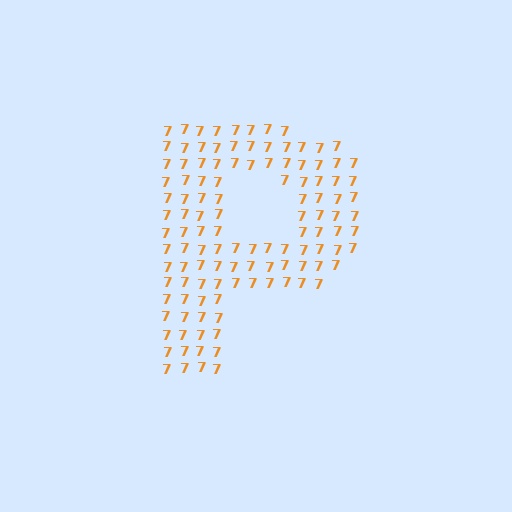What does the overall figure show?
The overall figure shows the letter P.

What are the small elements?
The small elements are digit 7's.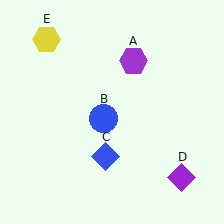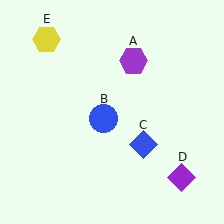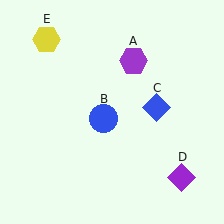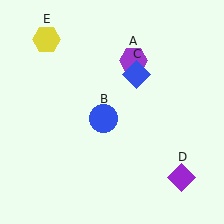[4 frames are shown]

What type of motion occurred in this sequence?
The blue diamond (object C) rotated counterclockwise around the center of the scene.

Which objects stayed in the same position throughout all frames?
Purple hexagon (object A) and blue circle (object B) and purple diamond (object D) and yellow hexagon (object E) remained stationary.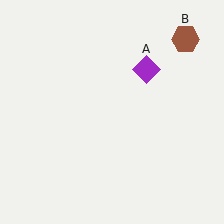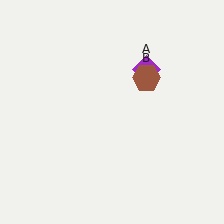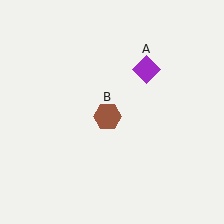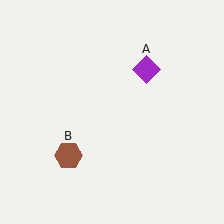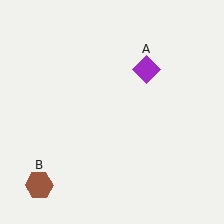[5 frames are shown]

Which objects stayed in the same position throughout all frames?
Purple diamond (object A) remained stationary.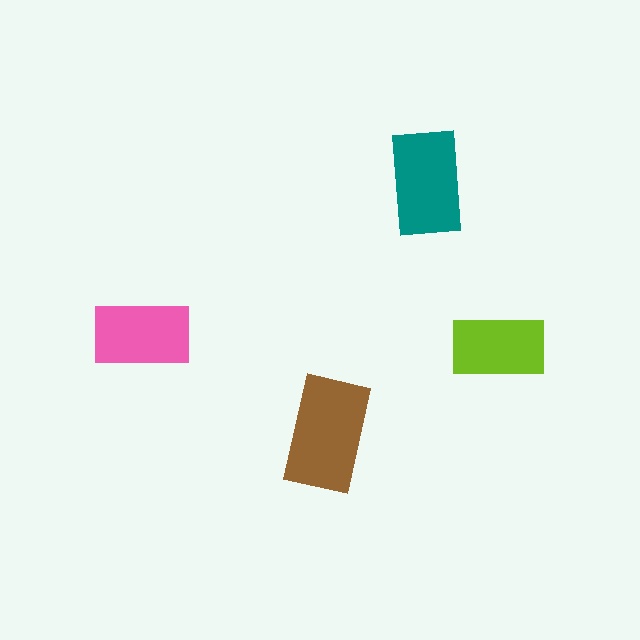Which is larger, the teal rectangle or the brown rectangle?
The brown one.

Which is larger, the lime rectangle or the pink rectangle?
The pink one.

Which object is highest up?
The teal rectangle is topmost.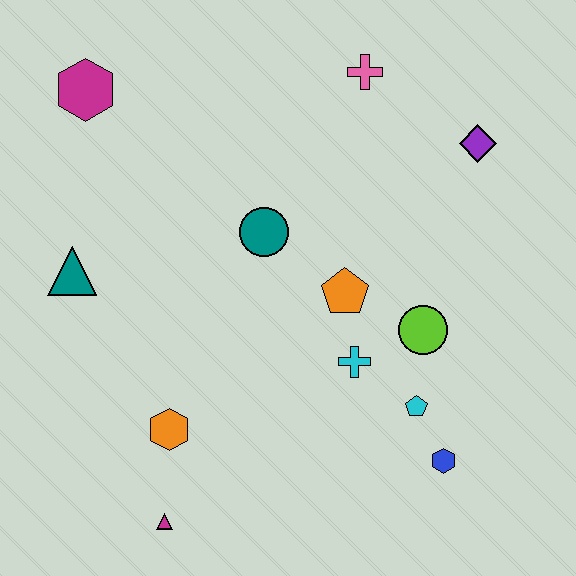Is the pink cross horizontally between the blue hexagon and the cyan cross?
Yes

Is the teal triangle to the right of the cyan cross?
No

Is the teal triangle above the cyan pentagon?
Yes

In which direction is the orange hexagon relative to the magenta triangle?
The orange hexagon is above the magenta triangle.